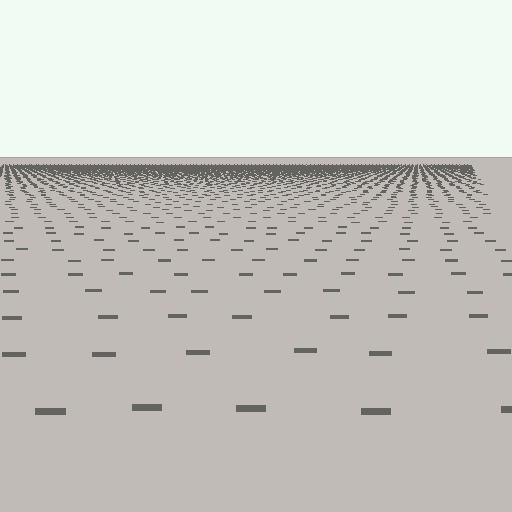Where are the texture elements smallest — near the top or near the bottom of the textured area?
Near the top.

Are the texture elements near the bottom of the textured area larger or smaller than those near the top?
Larger. Near the bottom, elements are closer to the viewer and appear at a bigger on-screen size.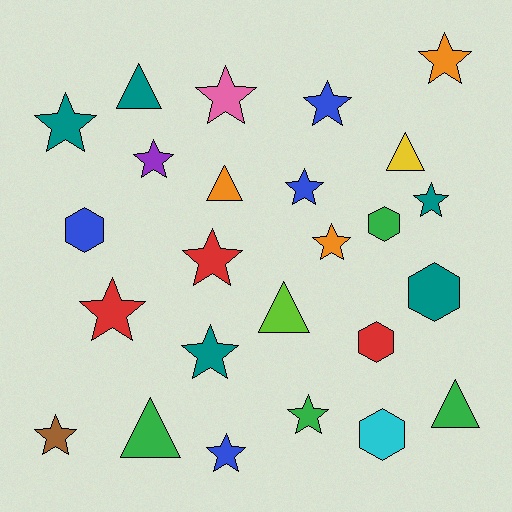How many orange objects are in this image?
There are 3 orange objects.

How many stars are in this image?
There are 14 stars.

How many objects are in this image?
There are 25 objects.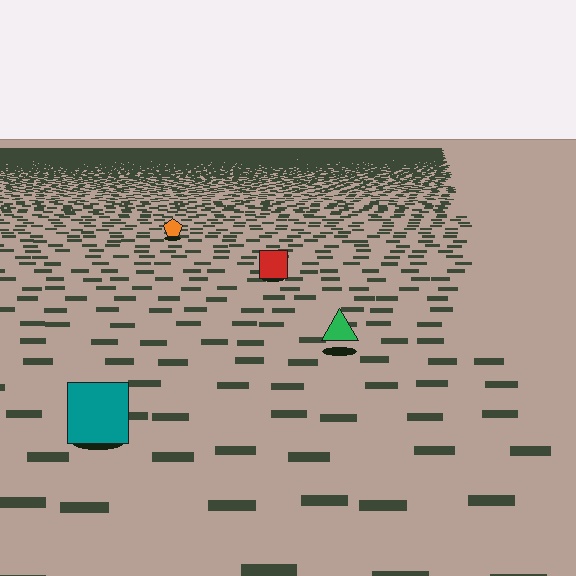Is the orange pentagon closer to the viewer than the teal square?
No. The teal square is closer — you can tell from the texture gradient: the ground texture is coarser near it.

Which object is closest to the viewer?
The teal square is closest. The texture marks near it are larger and more spread out.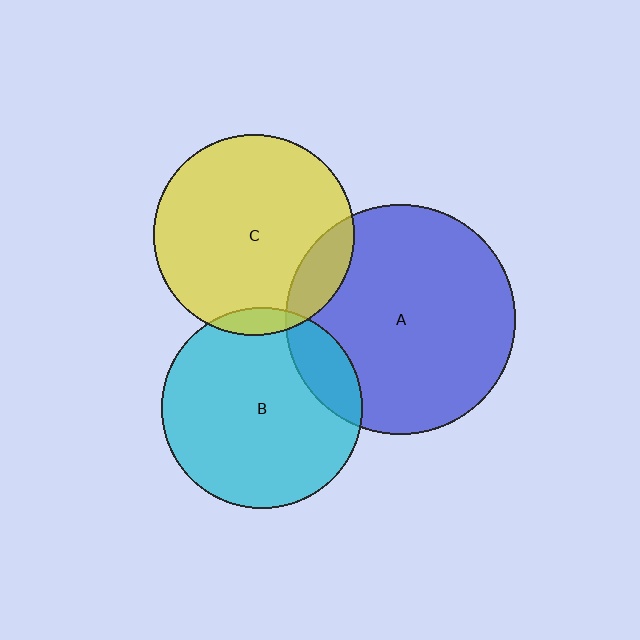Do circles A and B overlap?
Yes.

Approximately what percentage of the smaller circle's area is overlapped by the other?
Approximately 15%.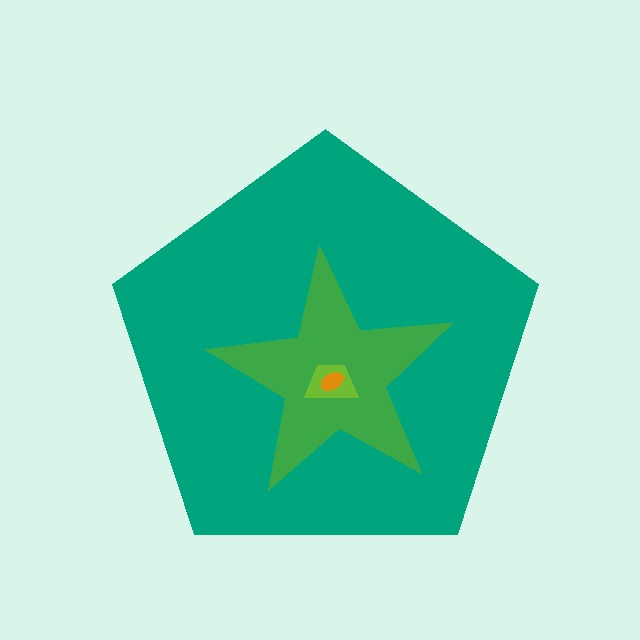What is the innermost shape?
The orange ellipse.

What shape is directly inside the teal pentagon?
The green star.